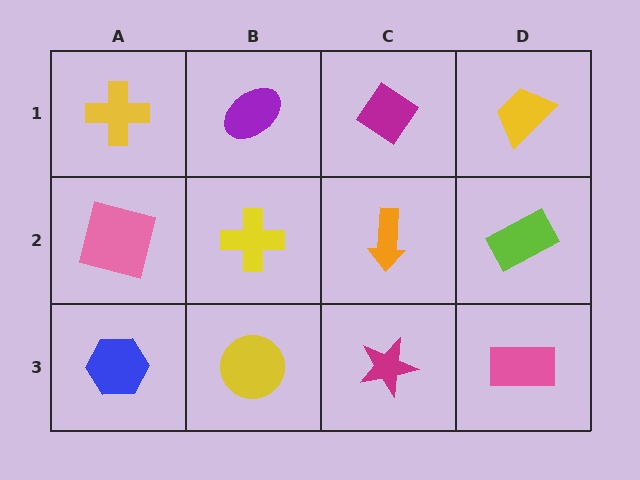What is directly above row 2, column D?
A yellow trapezoid.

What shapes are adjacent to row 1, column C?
An orange arrow (row 2, column C), a purple ellipse (row 1, column B), a yellow trapezoid (row 1, column D).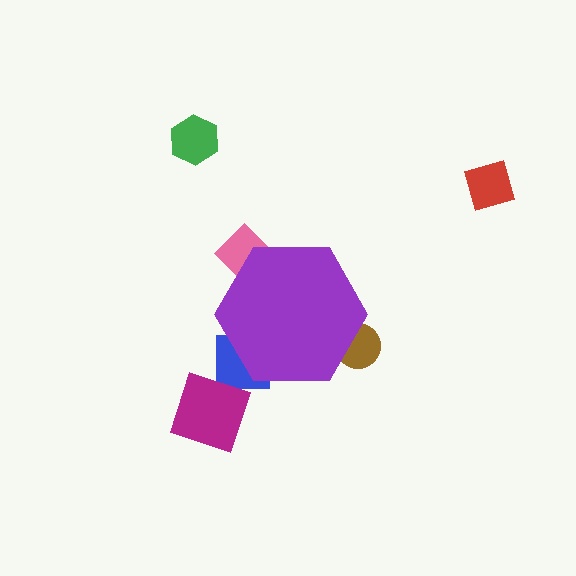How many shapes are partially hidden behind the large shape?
3 shapes are partially hidden.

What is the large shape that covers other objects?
A purple hexagon.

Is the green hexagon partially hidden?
No, the green hexagon is fully visible.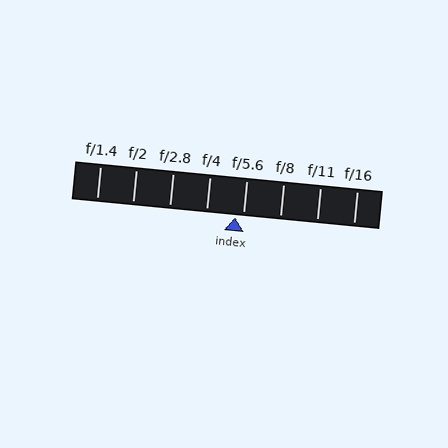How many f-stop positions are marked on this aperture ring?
There are 8 f-stop positions marked.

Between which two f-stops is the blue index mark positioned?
The index mark is between f/4 and f/5.6.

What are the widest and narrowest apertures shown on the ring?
The widest aperture shown is f/1.4 and the narrowest is f/16.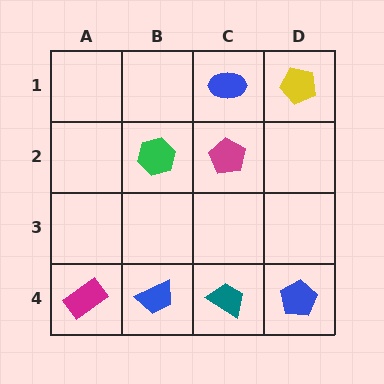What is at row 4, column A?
A magenta rectangle.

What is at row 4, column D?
A blue pentagon.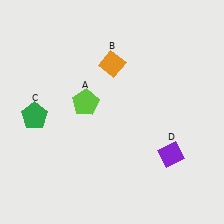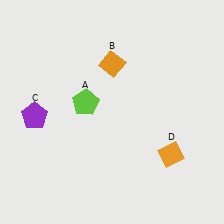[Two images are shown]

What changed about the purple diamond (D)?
In Image 1, D is purple. In Image 2, it changed to orange.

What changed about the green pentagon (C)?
In Image 1, C is green. In Image 2, it changed to purple.